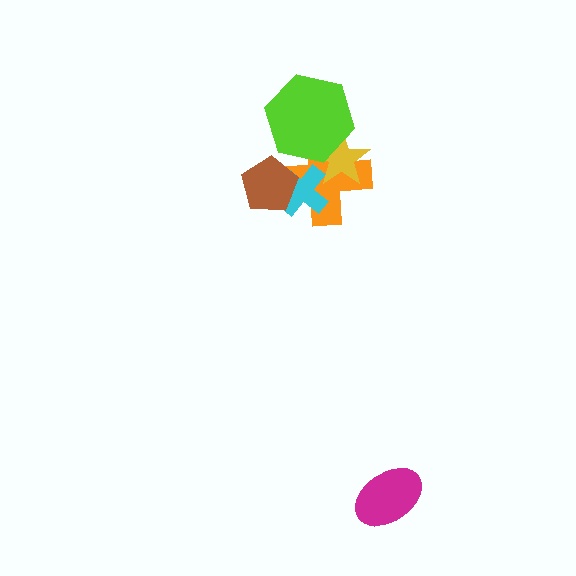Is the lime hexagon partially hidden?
No, no other shape covers it.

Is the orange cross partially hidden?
Yes, it is partially covered by another shape.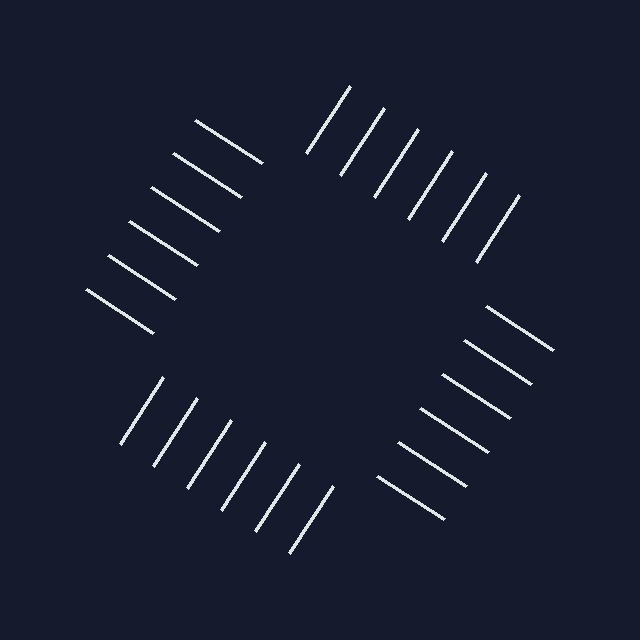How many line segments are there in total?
24 — 6 along each of the 4 edges.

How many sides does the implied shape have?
4 sides — the line-ends trace a square.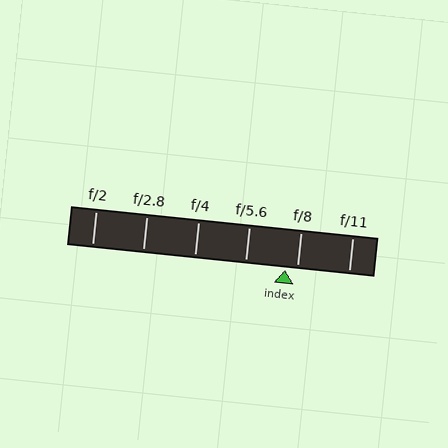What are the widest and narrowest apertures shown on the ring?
The widest aperture shown is f/2 and the narrowest is f/11.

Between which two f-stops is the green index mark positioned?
The index mark is between f/5.6 and f/8.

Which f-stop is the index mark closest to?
The index mark is closest to f/8.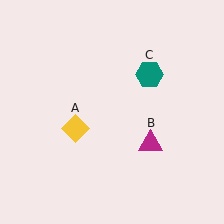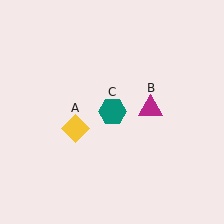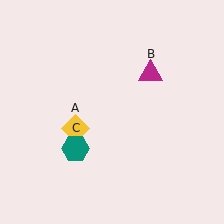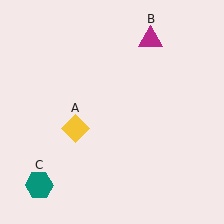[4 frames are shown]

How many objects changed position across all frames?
2 objects changed position: magenta triangle (object B), teal hexagon (object C).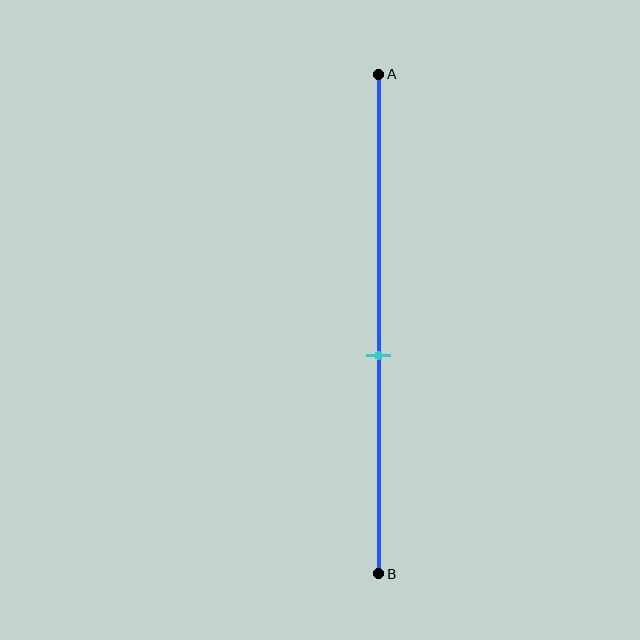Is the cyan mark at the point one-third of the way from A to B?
No, the mark is at about 55% from A, not at the 33% one-third point.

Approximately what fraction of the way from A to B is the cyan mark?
The cyan mark is approximately 55% of the way from A to B.